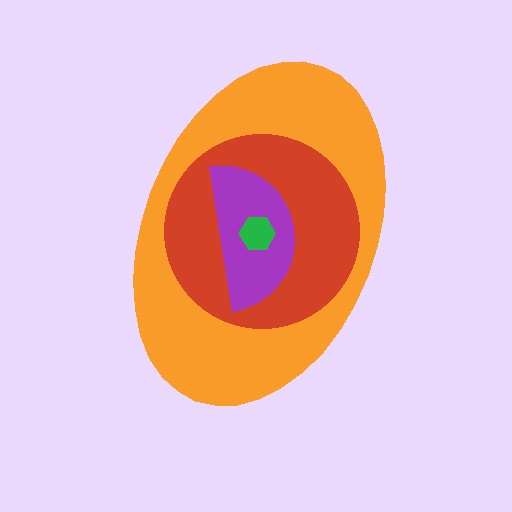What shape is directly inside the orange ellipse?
The red circle.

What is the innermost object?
The green hexagon.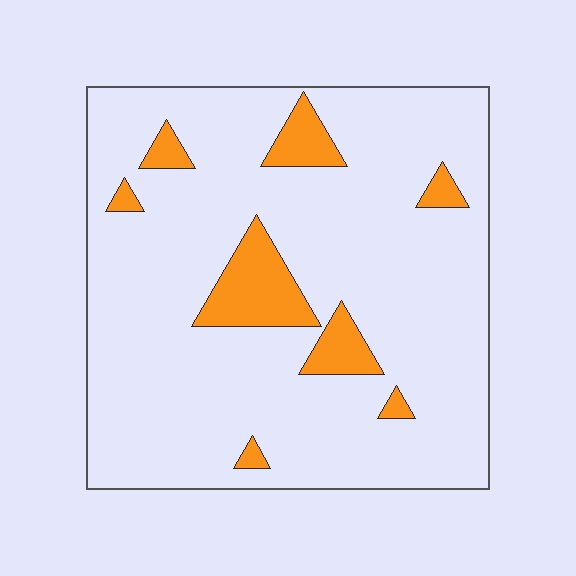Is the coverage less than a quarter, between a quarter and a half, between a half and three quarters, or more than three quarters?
Less than a quarter.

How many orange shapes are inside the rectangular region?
8.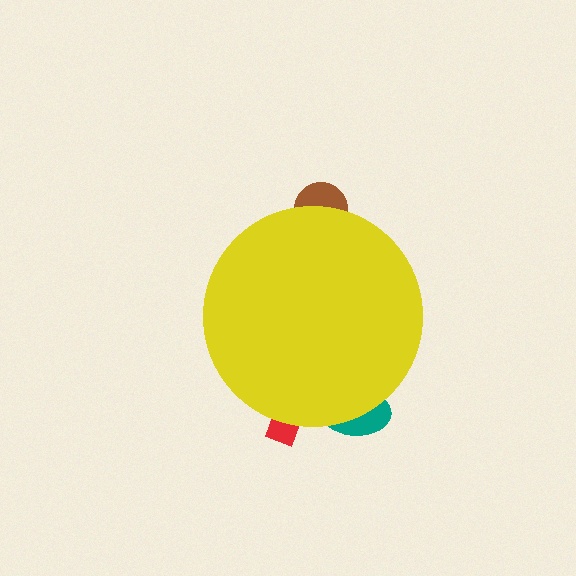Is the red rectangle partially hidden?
Yes, the red rectangle is partially hidden behind the yellow circle.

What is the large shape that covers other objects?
A yellow circle.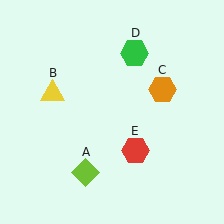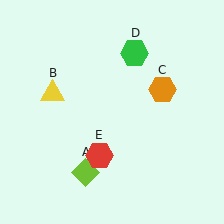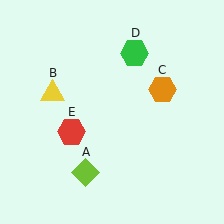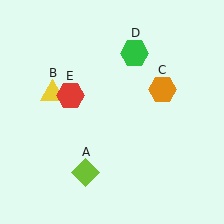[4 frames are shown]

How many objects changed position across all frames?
1 object changed position: red hexagon (object E).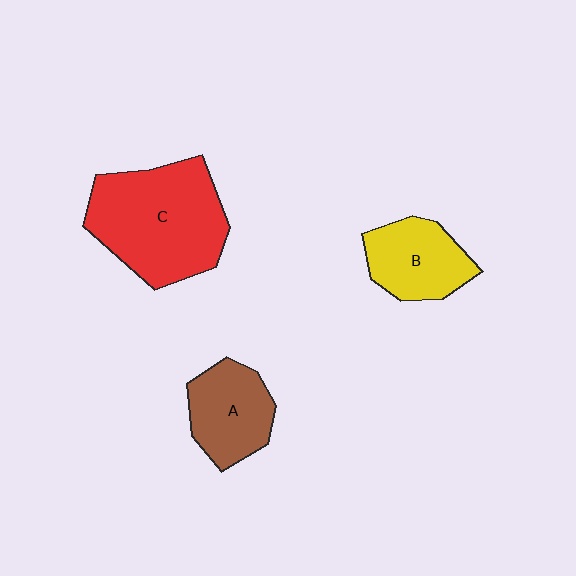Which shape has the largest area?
Shape C (red).